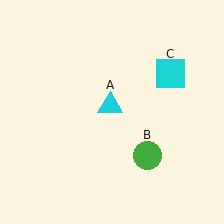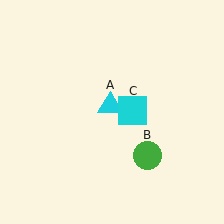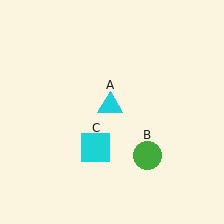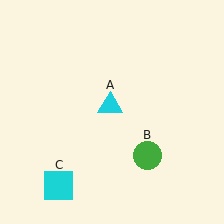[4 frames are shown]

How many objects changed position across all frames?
1 object changed position: cyan square (object C).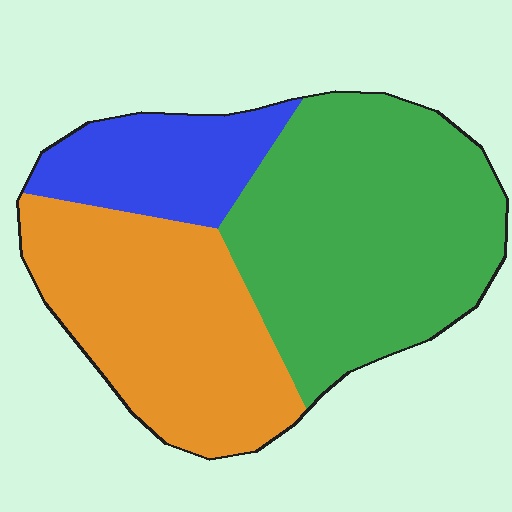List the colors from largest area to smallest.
From largest to smallest: green, orange, blue.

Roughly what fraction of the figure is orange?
Orange takes up about three eighths (3/8) of the figure.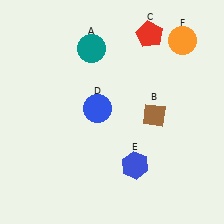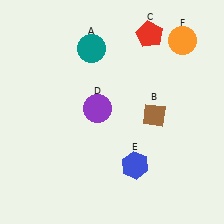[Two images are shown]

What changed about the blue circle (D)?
In Image 1, D is blue. In Image 2, it changed to purple.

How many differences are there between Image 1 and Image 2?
There is 1 difference between the two images.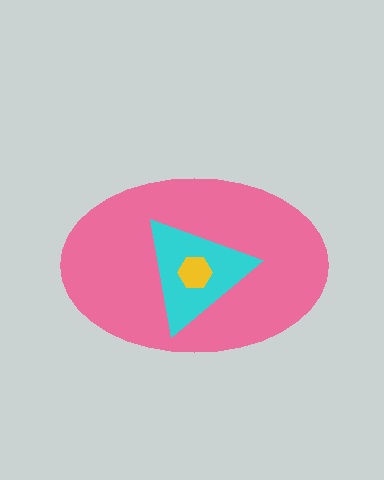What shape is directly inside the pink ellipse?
The cyan triangle.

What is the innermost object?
The yellow hexagon.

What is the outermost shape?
The pink ellipse.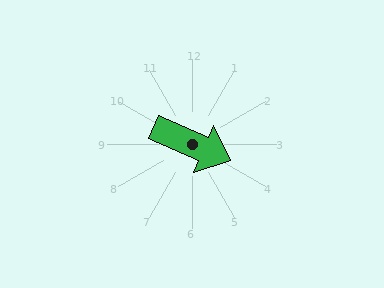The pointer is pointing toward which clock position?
Roughly 4 o'clock.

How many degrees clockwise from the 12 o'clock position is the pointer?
Approximately 113 degrees.